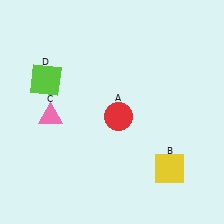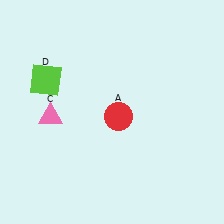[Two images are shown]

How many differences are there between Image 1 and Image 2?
There is 1 difference between the two images.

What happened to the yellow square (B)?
The yellow square (B) was removed in Image 2. It was in the bottom-right area of Image 1.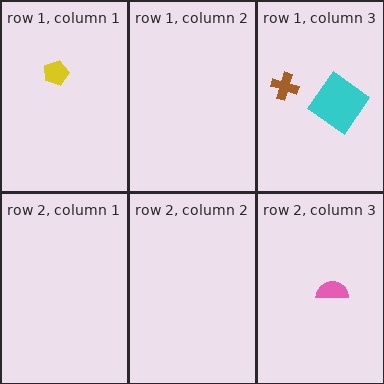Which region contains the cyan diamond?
The row 1, column 3 region.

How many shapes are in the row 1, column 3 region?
2.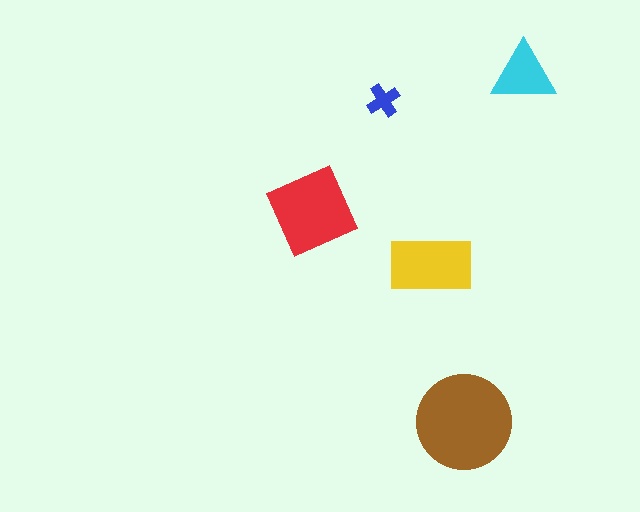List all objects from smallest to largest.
The blue cross, the cyan triangle, the yellow rectangle, the red diamond, the brown circle.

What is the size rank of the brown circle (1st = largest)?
1st.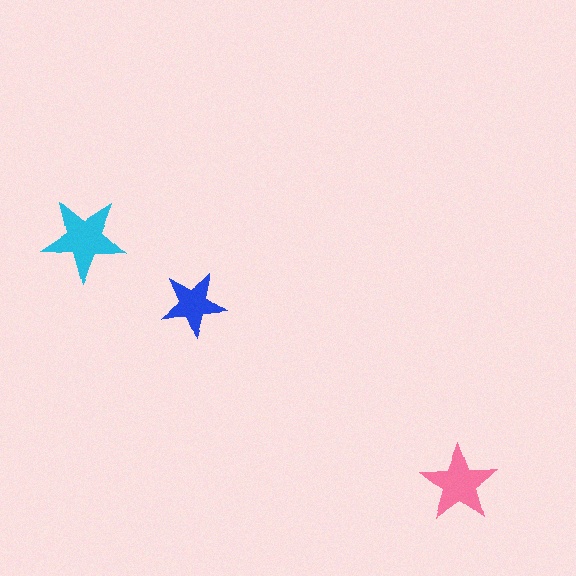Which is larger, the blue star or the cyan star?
The cyan one.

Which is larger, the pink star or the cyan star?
The cyan one.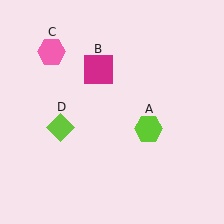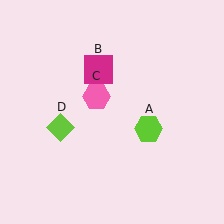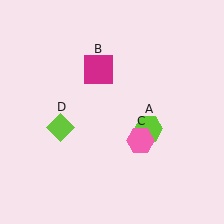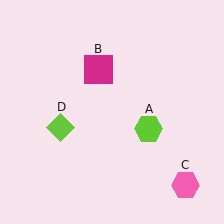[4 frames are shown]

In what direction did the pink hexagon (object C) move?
The pink hexagon (object C) moved down and to the right.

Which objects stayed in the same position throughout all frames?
Lime hexagon (object A) and magenta square (object B) and lime diamond (object D) remained stationary.